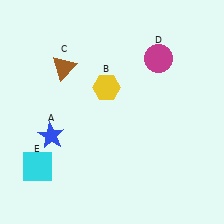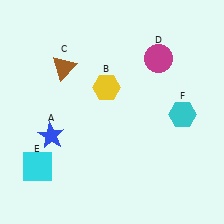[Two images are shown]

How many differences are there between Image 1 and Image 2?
There is 1 difference between the two images.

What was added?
A cyan hexagon (F) was added in Image 2.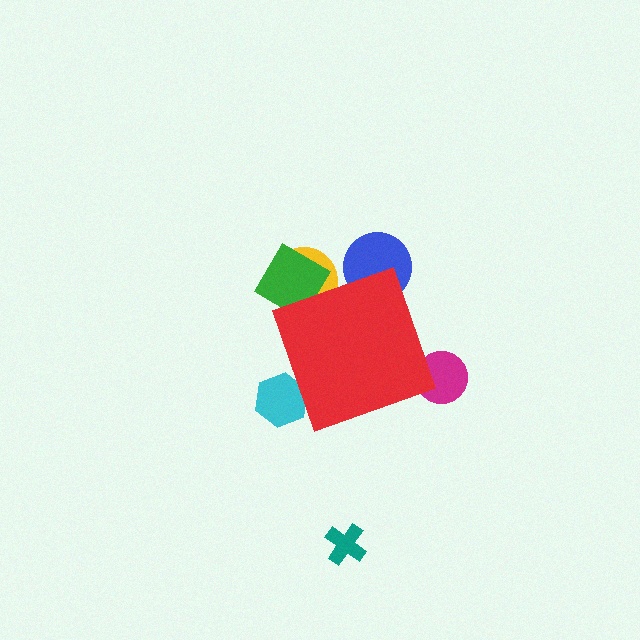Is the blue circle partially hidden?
Yes, the blue circle is partially hidden behind the red diamond.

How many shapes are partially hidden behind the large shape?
5 shapes are partially hidden.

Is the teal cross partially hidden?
No, the teal cross is fully visible.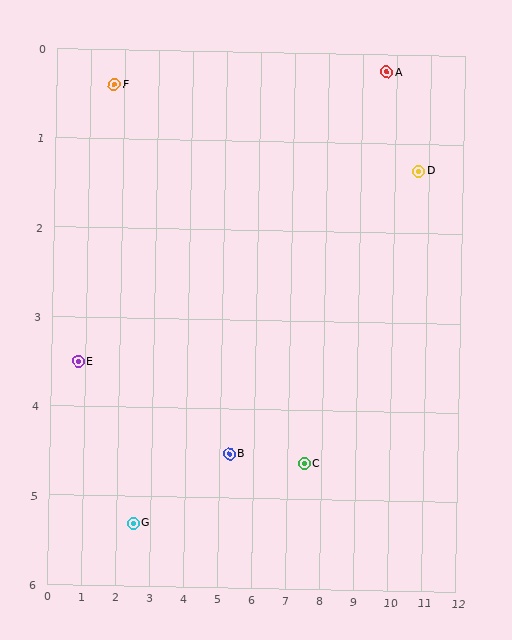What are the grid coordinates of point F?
Point F is at approximately (1.7, 0.4).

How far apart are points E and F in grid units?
Points E and F are about 3.2 grid units apart.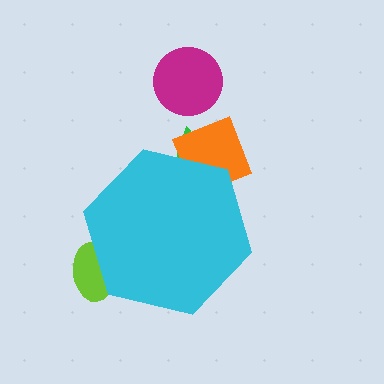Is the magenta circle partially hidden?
No, the magenta circle is fully visible.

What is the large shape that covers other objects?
A cyan hexagon.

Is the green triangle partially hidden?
Yes, the green triangle is partially hidden behind the cyan hexagon.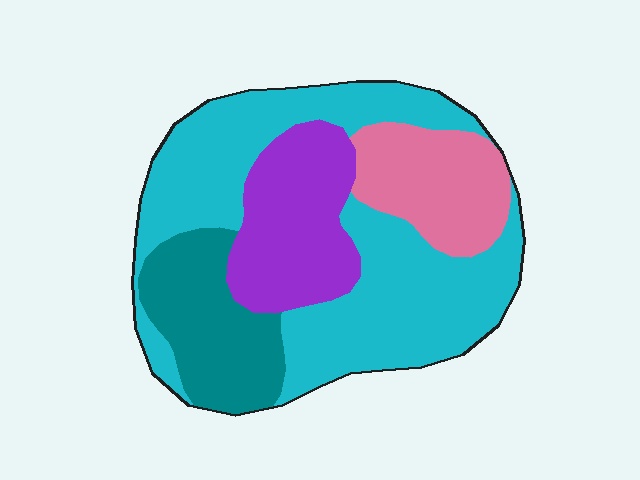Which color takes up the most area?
Cyan, at roughly 50%.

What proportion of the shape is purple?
Purple covers about 20% of the shape.